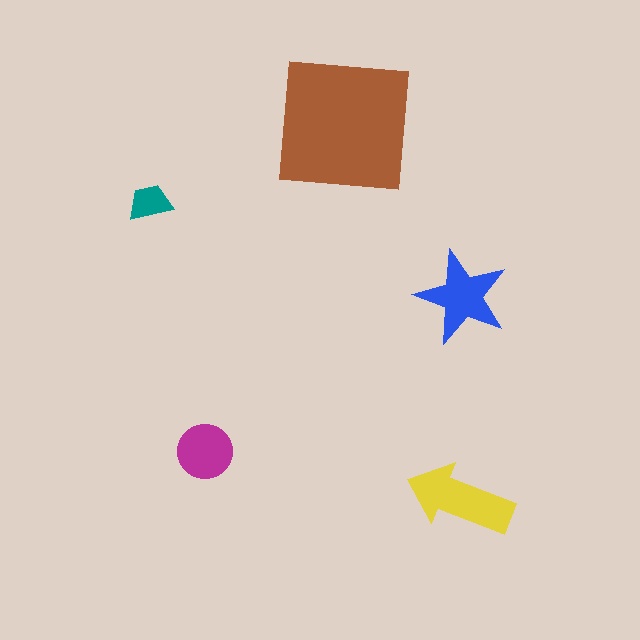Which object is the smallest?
The teal trapezoid.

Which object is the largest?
The brown square.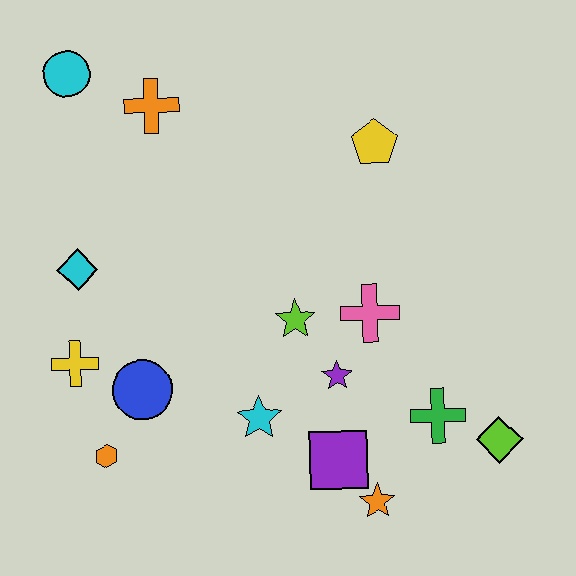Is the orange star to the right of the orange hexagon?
Yes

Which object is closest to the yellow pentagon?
The pink cross is closest to the yellow pentagon.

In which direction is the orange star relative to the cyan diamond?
The orange star is to the right of the cyan diamond.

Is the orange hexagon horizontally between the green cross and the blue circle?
No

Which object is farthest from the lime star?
The cyan circle is farthest from the lime star.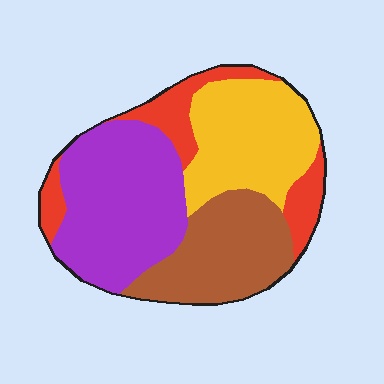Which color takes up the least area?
Red, at roughly 15%.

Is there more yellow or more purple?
Purple.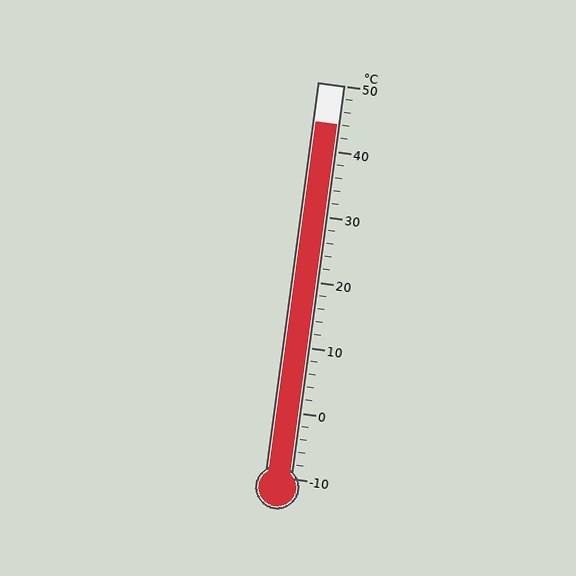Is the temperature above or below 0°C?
The temperature is above 0°C.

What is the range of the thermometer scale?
The thermometer scale ranges from -10°C to 50°C.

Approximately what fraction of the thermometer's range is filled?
The thermometer is filled to approximately 90% of its range.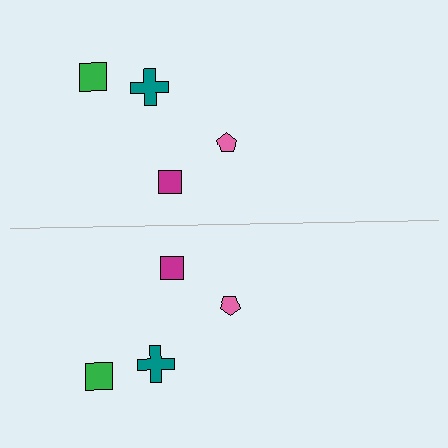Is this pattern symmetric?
Yes, this pattern has bilateral (reflection) symmetry.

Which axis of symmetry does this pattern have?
The pattern has a horizontal axis of symmetry running through the center of the image.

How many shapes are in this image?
There are 8 shapes in this image.